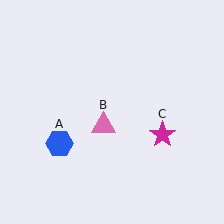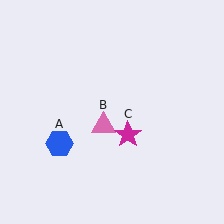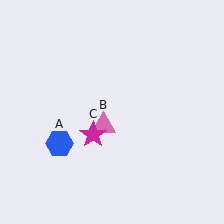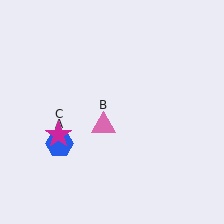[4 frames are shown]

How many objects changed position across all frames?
1 object changed position: magenta star (object C).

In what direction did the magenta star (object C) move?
The magenta star (object C) moved left.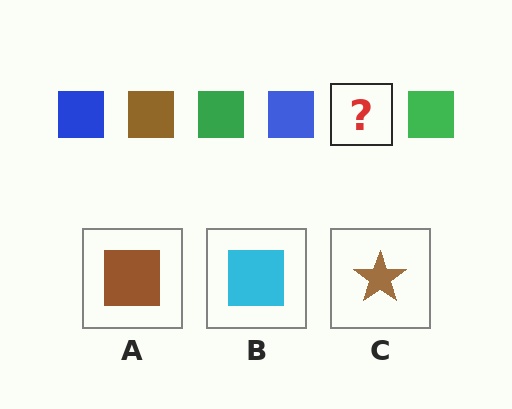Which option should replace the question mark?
Option A.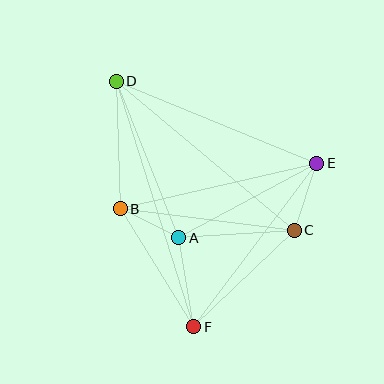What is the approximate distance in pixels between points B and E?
The distance between B and E is approximately 202 pixels.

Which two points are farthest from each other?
Points D and F are farthest from each other.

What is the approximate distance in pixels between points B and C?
The distance between B and C is approximately 175 pixels.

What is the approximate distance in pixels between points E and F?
The distance between E and F is approximately 205 pixels.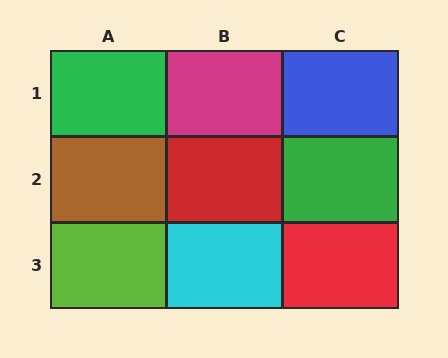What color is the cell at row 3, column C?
Red.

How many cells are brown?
1 cell is brown.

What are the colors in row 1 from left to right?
Green, magenta, blue.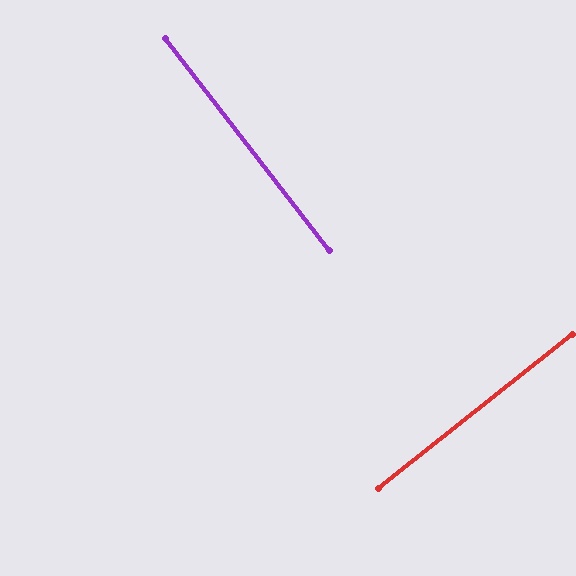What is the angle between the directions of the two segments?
Approximately 89 degrees.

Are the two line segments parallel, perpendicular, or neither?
Perpendicular — they meet at approximately 89°.